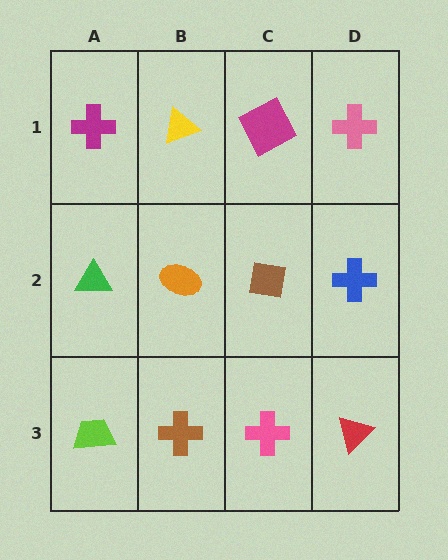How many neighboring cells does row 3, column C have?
3.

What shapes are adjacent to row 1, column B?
An orange ellipse (row 2, column B), a magenta cross (row 1, column A), a magenta square (row 1, column C).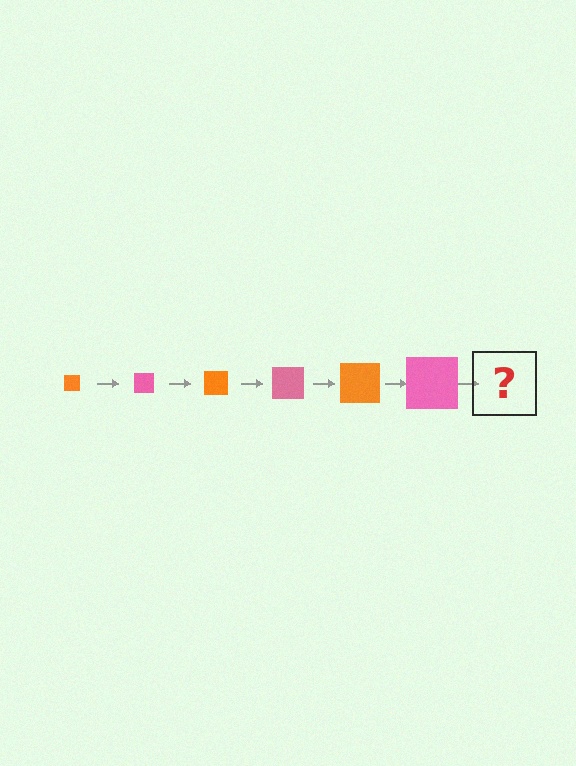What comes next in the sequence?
The next element should be an orange square, larger than the previous one.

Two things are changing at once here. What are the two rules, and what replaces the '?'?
The two rules are that the square grows larger each step and the color cycles through orange and pink. The '?' should be an orange square, larger than the previous one.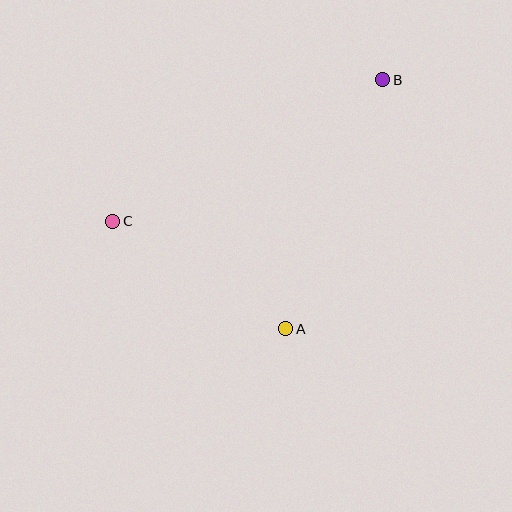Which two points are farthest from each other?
Points B and C are farthest from each other.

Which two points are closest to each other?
Points A and C are closest to each other.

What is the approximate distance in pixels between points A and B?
The distance between A and B is approximately 267 pixels.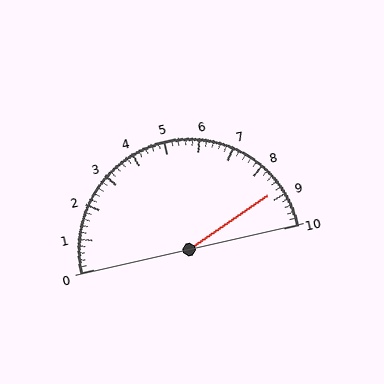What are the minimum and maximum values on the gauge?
The gauge ranges from 0 to 10.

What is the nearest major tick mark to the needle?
The nearest major tick mark is 9.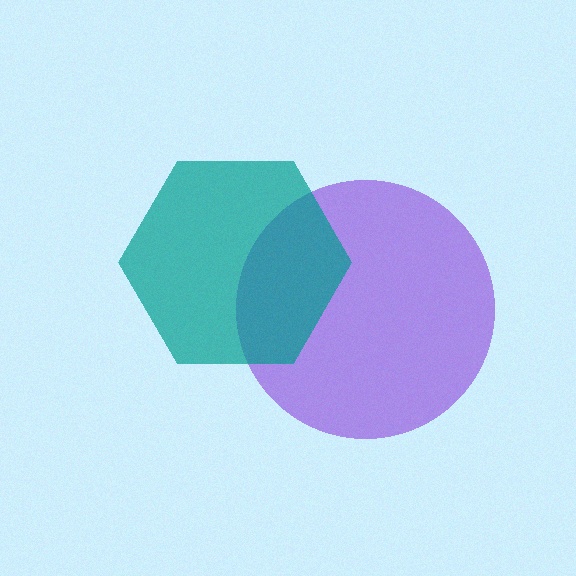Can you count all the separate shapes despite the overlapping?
Yes, there are 2 separate shapes.